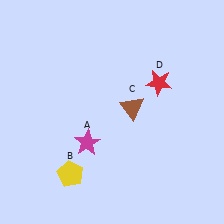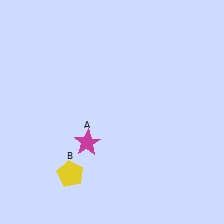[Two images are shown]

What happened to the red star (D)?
The red star (D) was removed in Image 2. It was in the top-right area of Image 1.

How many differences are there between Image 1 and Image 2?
There are 2 differences between the two images.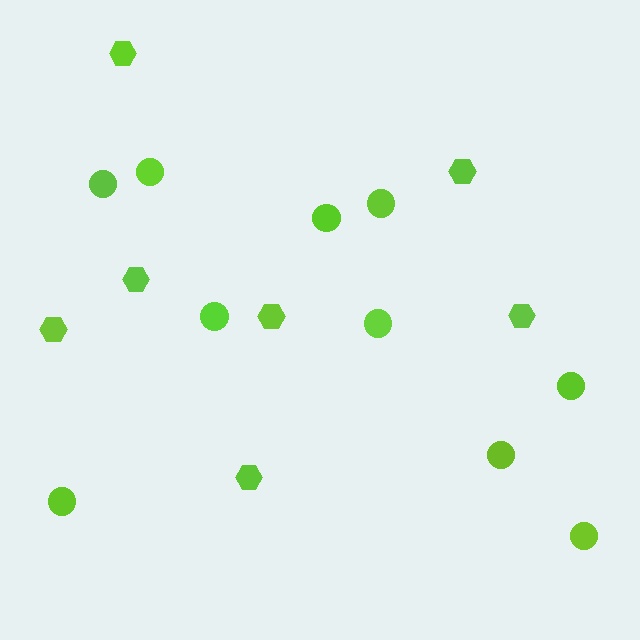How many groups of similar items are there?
There are 2 groups: one group of circles (10) and one group of hexagons (7).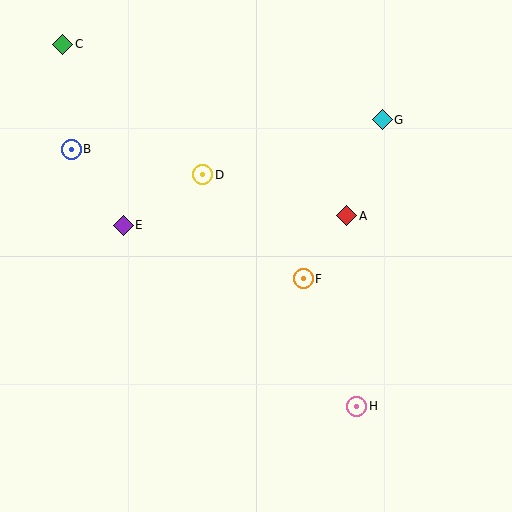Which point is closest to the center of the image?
Point F at (303, 279) is closest to the center.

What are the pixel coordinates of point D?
Point D is at (203, 175).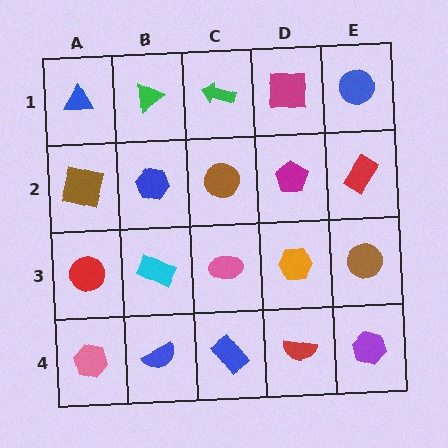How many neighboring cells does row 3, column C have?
4.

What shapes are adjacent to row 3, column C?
A brown circle (row 2, column C), a blue rectangle (row 4, column C), a cyan rectangle (row 3, column B), an orange hexagon (row 3, column D).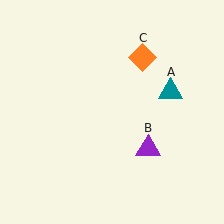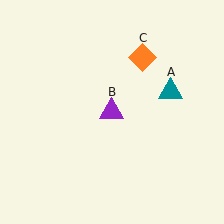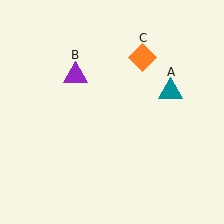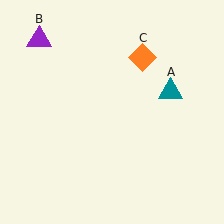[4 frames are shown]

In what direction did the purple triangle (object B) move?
The purple triangle (object B) moved up and to the left.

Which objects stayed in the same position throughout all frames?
Teal triangle (object A) and orange diamond (object C) remained stationary.